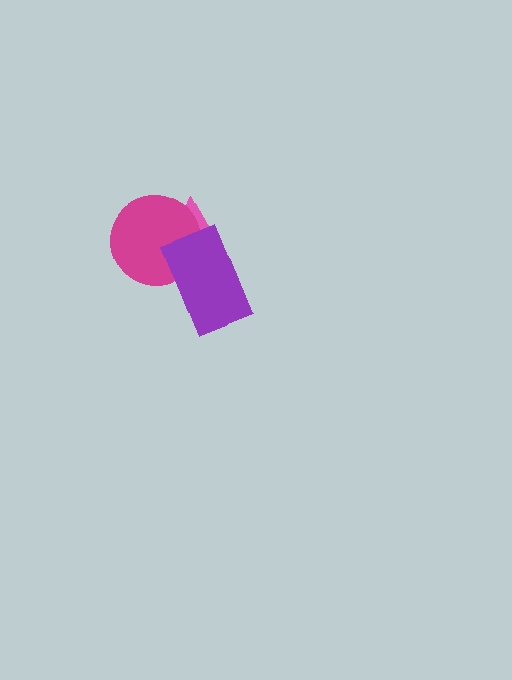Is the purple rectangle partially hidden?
No, no other shape covers it.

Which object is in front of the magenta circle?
The purple rectangle is in front of the magenta circle.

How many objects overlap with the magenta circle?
2 objects overlap with the magenta circle.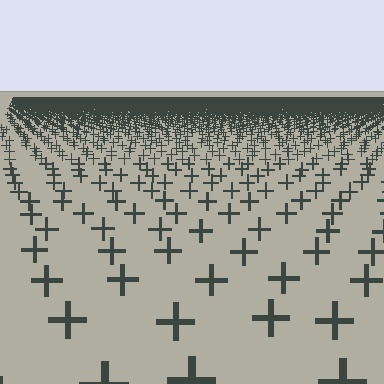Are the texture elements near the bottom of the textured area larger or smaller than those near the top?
Larger. Near the bottom, elements are closer to the viewer and appear at a bigger on-screen size.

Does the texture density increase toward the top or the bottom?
Density increases toward the top.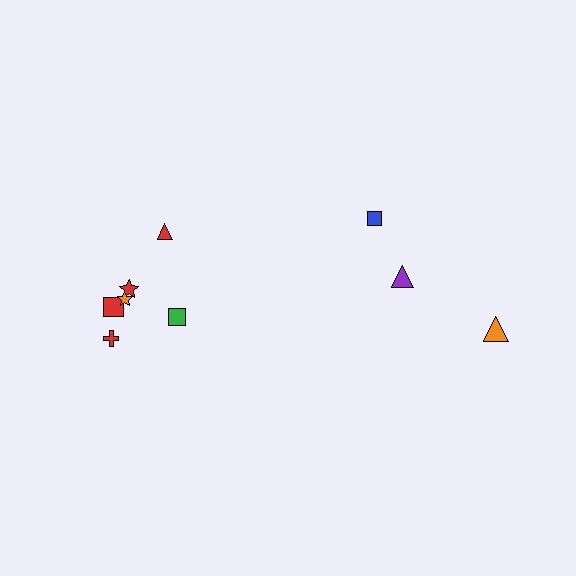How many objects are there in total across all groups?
There are 9 objects.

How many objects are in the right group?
There are 3 objects.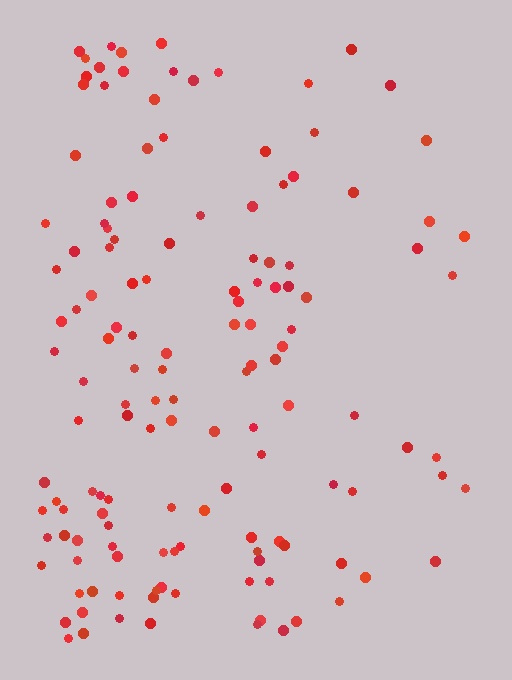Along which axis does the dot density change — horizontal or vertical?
Horizontal.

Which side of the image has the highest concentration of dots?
The left.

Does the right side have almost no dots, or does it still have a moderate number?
Still a moderate number, just noticeably fewer than the left.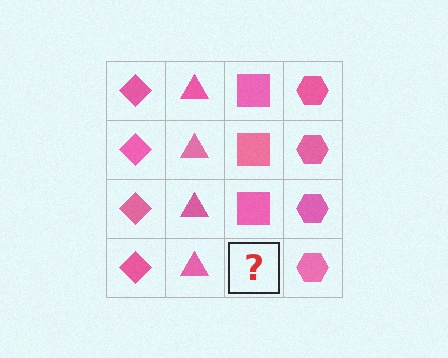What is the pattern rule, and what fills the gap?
The rule is that each column has a consistent shape. The gap should be filled with a pink square.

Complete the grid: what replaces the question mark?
The question mark should be replaced with a pink square.